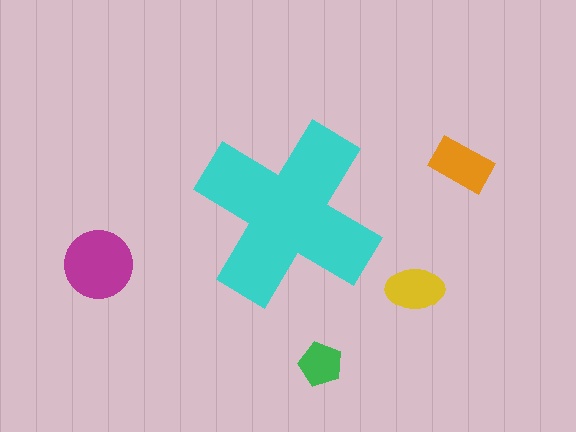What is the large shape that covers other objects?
A cyan cross.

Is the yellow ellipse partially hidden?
No, the yellow ellipse is fully visible.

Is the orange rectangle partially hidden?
No, the orange rectangle is fully visible.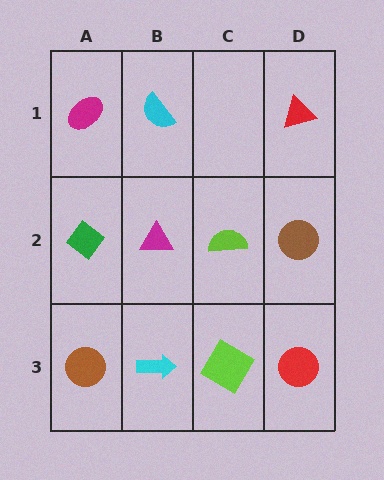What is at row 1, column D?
A red triangle.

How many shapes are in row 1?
3 shapes.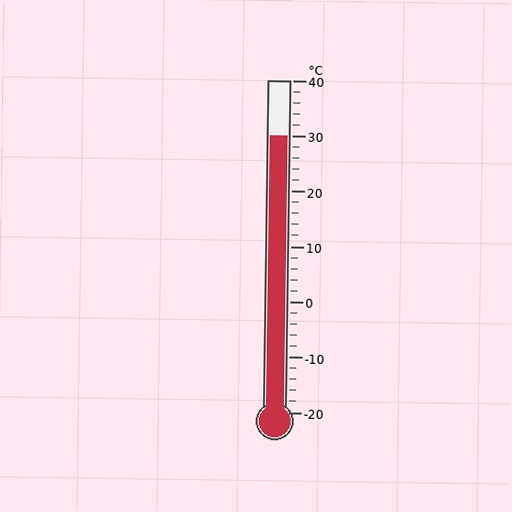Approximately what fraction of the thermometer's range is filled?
The thermometer is filled to approximately 85% of its range.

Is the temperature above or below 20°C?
The temperature is above 20°C.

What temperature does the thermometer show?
The thermometer shows approximately 30°C.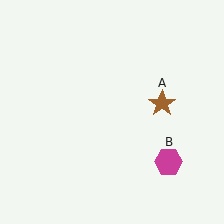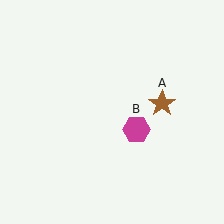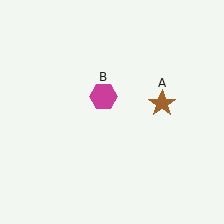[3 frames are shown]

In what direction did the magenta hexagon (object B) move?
The magenta hexagon (object B) moved up and to the left.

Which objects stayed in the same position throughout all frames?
Brown star (object A) remained stationary.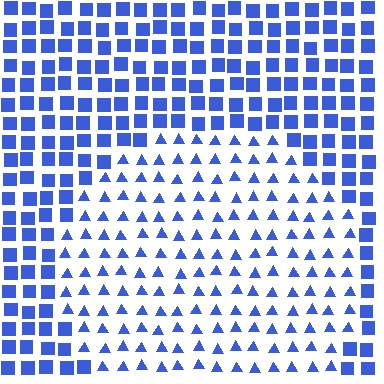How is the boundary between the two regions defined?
The boundary is defined by a change in element shape: triangles inside vs. squares outside. All elements share the same color and spacing.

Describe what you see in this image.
The image is filled with small blue elements arranged in a uniform grid. A circle-shaped region contains triangles, while the surrounding area contains squares. The boundary is defined purely by the change in element shape.